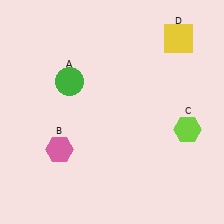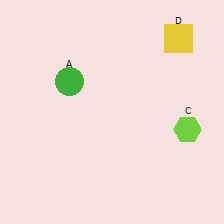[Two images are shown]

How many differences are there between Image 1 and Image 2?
There is 1 difference between the two images.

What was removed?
The pink hexagon (B) was removed in Image 2.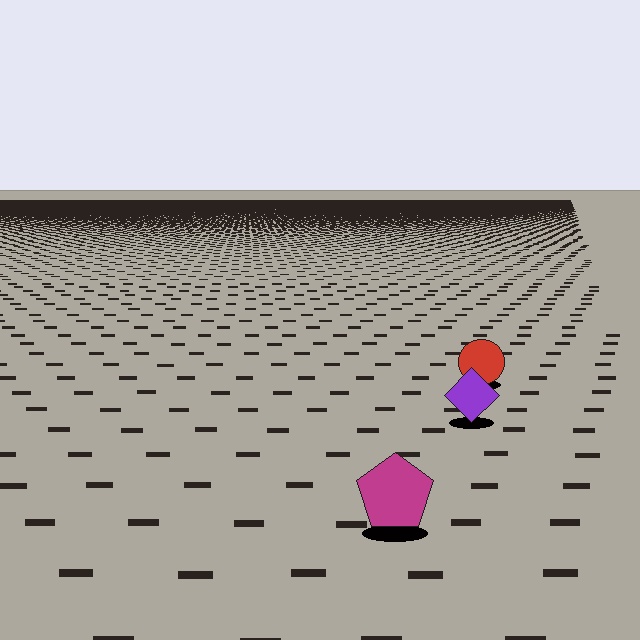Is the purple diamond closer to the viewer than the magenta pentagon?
No. The magenta pentagon is closer — you can tell from the texture gradient: the ground texture is coarser near it.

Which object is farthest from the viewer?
The red circle is farthest from the viewer. It appears smaller and the ground texture around it is denser.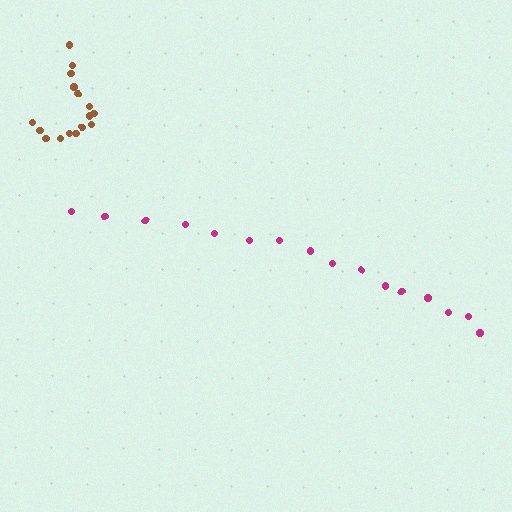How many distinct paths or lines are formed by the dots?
There are 2 distinct paths.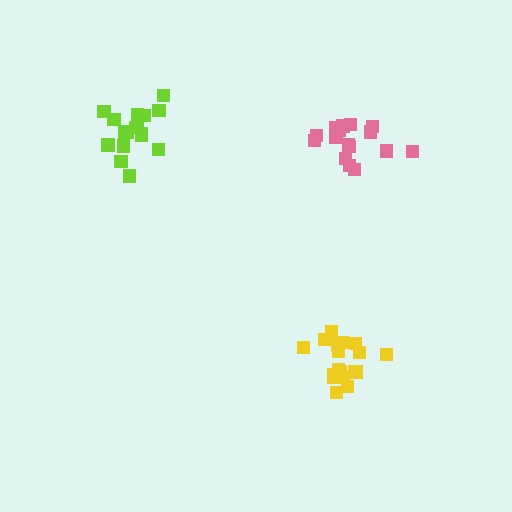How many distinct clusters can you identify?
There are 3 distinct clusters.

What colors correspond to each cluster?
The clusters are colored: pink, lime, yellow.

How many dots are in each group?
Group 1: 17 dots, Group 2: 18 dots, Group 3: 19 dots (54 total).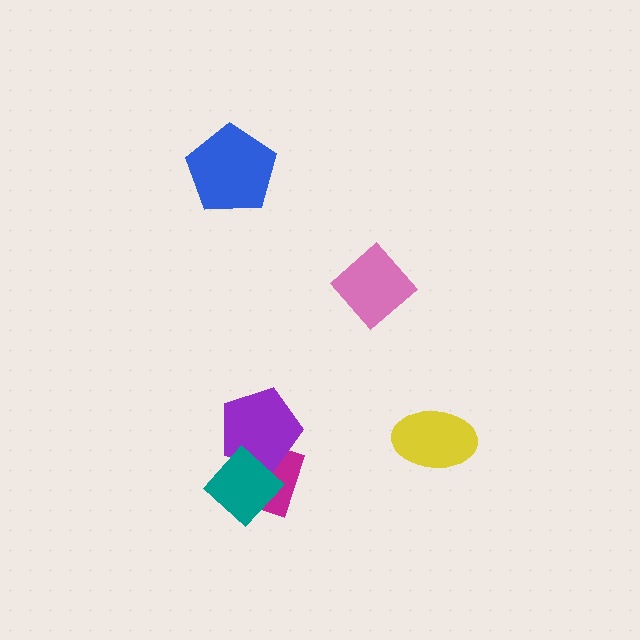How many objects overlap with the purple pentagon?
2 objects overlap with the purple pentagon.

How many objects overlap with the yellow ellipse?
0 objects overlap with the yellow ellipse.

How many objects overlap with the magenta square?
2 objects overlap with the magenta square.